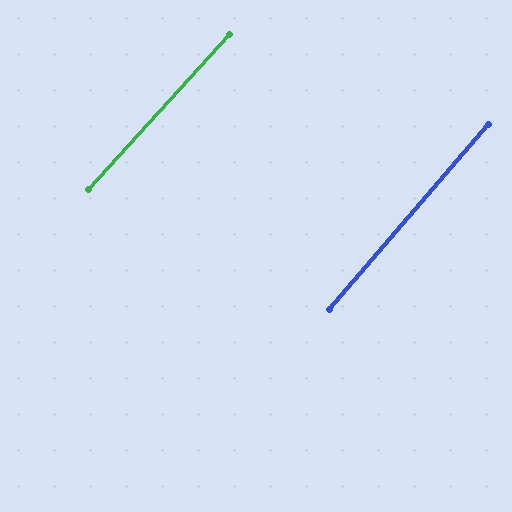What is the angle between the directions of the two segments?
Approximately 2 degrees.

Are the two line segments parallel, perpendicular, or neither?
Parallel — their directions differ by only 1.8°.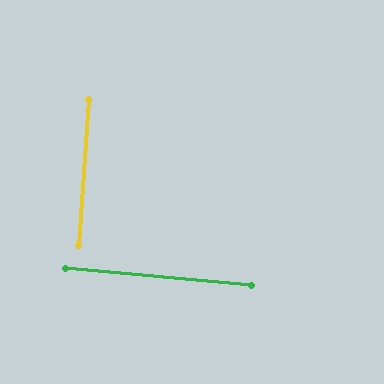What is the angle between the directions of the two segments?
Approximately 89 degrees.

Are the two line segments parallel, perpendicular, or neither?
Perpendicular — they meet at approximately 89°.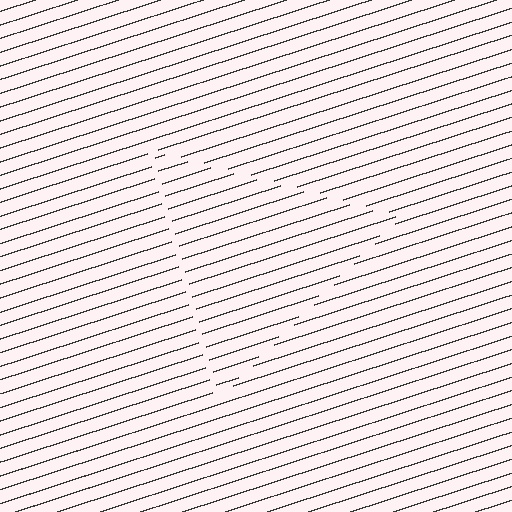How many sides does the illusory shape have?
3 sides — the line-ends trace a triangle.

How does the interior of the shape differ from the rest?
The interior of the shape contains the same grating, shifted by half a period — the contour is defined by the phase discontinuity where line-ends from the inner and outer gratings abut.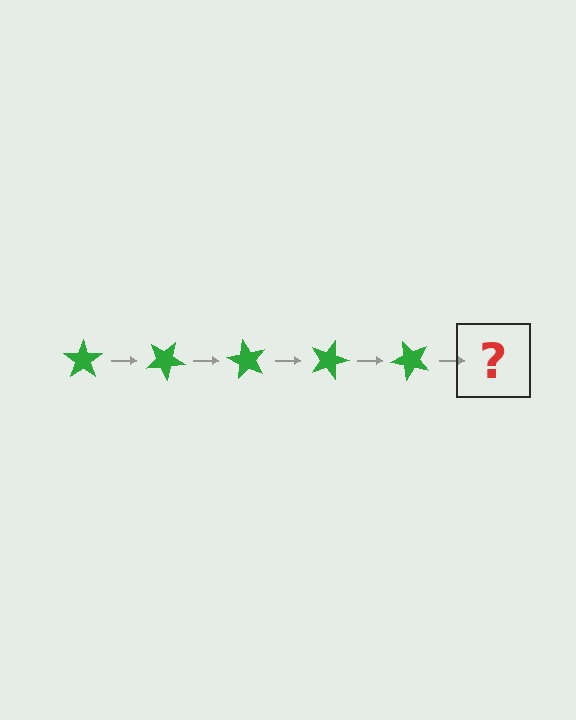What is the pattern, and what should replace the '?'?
The pattern is that the star rotates 30 degrees each step. The '?' should be a green star rotated 150 degrees.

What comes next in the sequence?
The next element should be a green star rotated 150 degrees.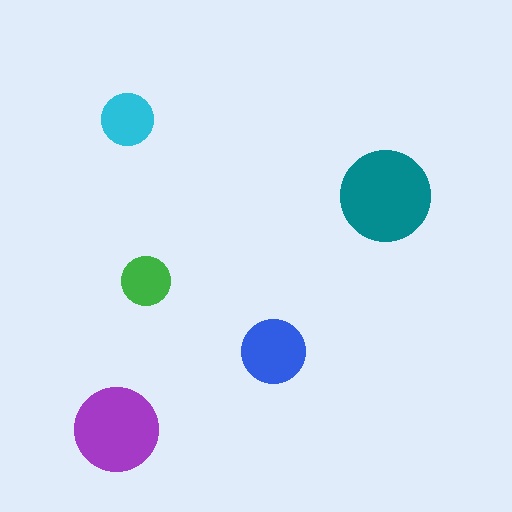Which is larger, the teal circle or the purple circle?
The teal one.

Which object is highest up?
The cyan circle is topmost.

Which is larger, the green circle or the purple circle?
The purple one.